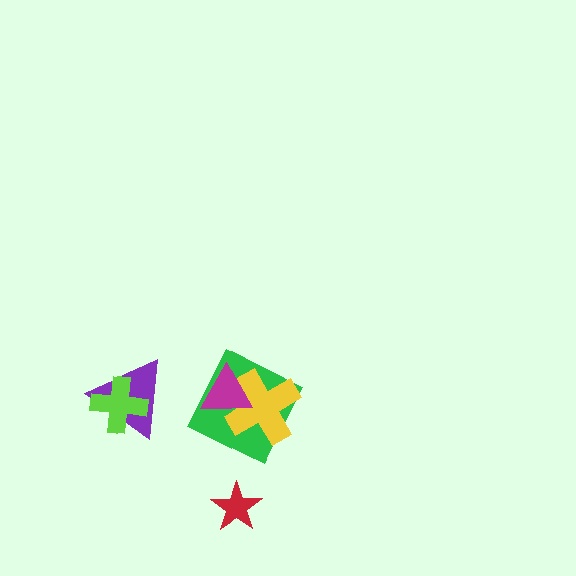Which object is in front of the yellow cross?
The magenta triangle is in front of the yellow cross.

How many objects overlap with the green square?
2 objects overlap with the green square.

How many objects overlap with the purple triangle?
1 object overlaps with the purple triangle.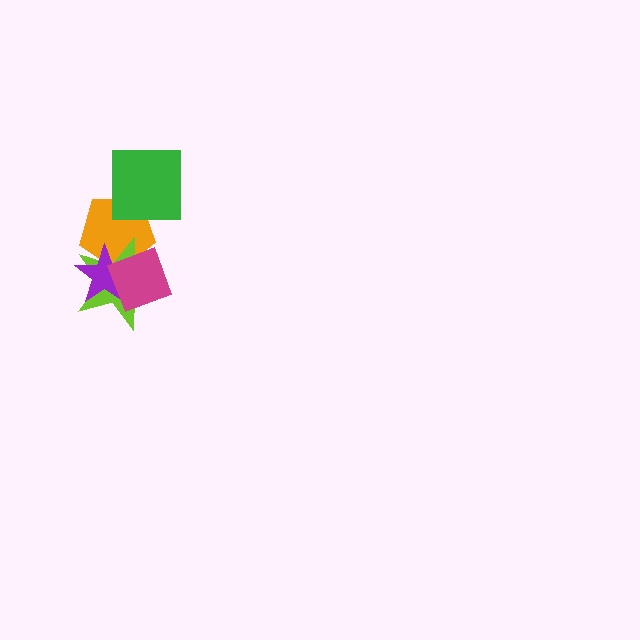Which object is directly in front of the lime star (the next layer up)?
The purple star is directly in front of the lime star.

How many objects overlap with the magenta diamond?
3 objects overlap with the magenta diamond.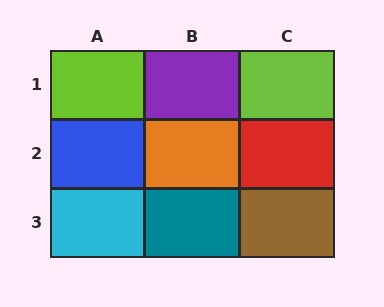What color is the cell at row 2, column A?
Blue.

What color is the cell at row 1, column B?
Purple.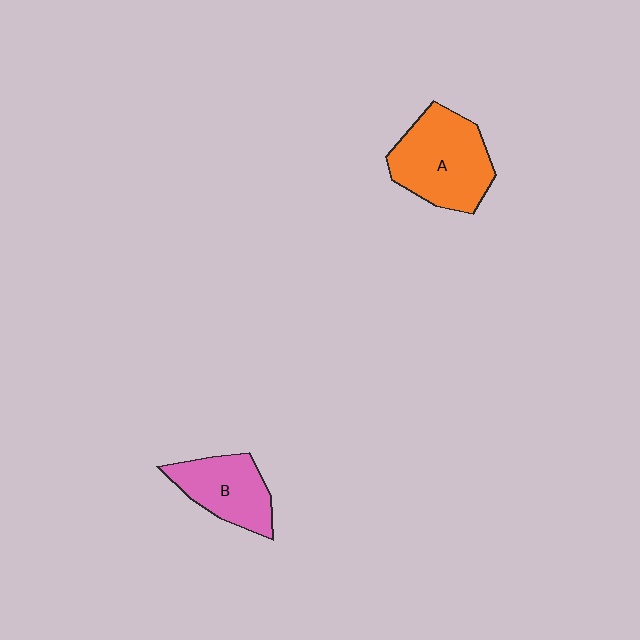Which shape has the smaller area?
Shape B (pink).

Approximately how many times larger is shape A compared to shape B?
Approximately 1.4 times.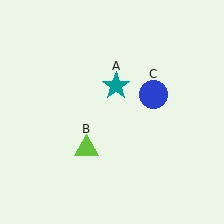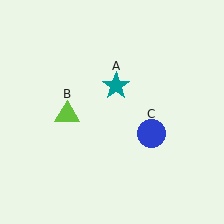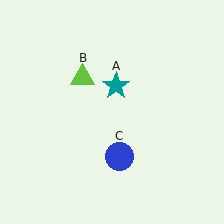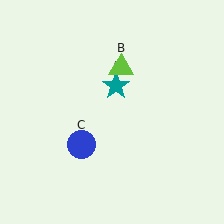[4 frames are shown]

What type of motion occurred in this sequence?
The lime triangle (object B), blue circle (object C) rotated clockwise around the center of the scene.